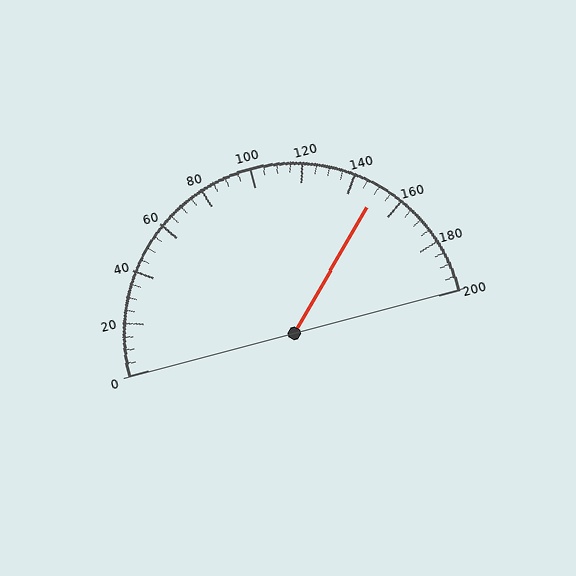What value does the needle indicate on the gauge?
The needle indicates approximately 150.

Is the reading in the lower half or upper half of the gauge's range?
The reading is in the upper half of the range (0 to 200).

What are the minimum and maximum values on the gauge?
The gauge ranges from 0 to 200.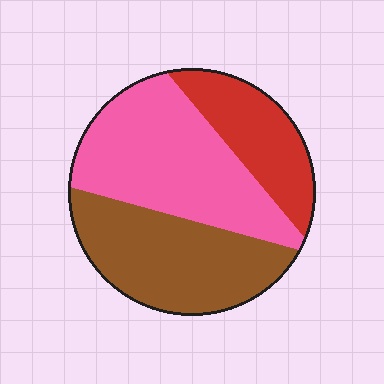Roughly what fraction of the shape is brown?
Brown covers about 35% of the shape.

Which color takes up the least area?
Red, at roughly 20%.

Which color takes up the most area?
Pink, at roughly 40%.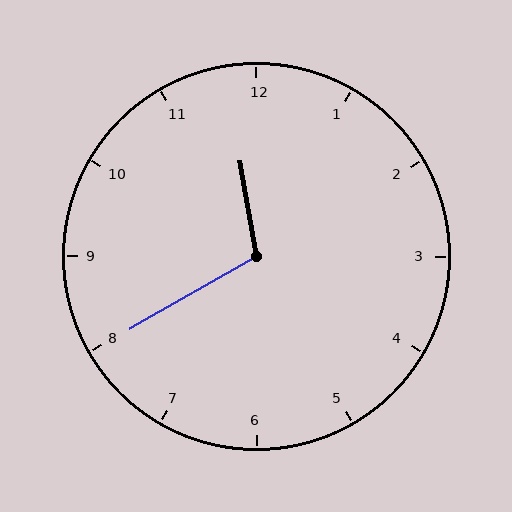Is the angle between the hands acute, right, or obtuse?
It is obtuse.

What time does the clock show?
11:40.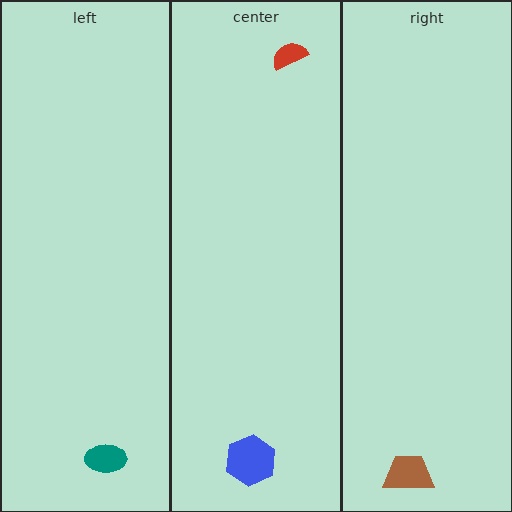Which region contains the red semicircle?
The center region.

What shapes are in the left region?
The teal ellipse.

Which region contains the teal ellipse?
The left region.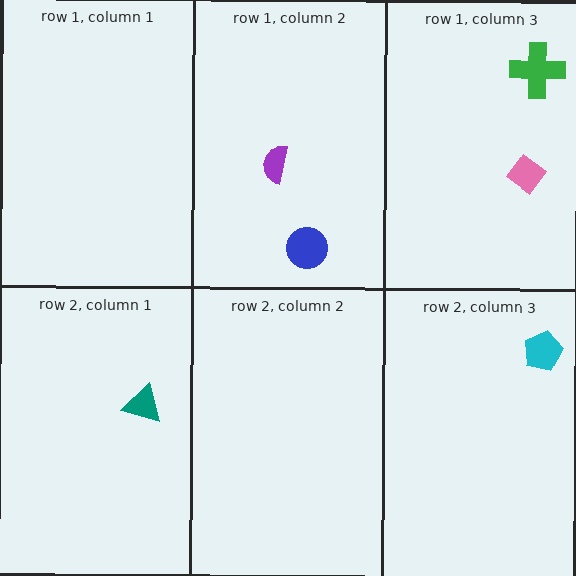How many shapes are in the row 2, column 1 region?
1.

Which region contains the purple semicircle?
The row 1, column 2 region.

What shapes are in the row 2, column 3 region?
The cyan pentagon.